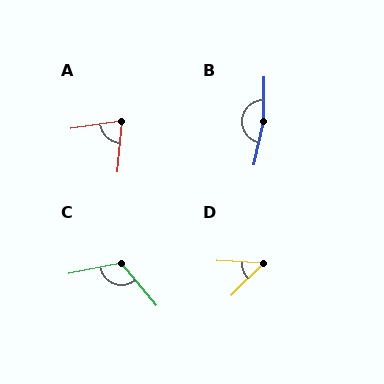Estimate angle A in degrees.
Approximately 76 degrees.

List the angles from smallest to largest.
D (49°), A (76°), C (118°), B (169°).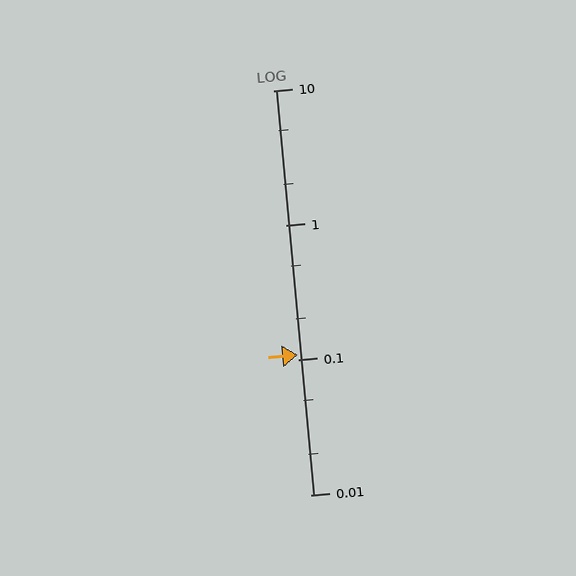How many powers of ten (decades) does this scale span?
The scale spans 3 decades, from 0.01 to 10.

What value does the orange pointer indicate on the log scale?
The pointer indicates approximately 0.11.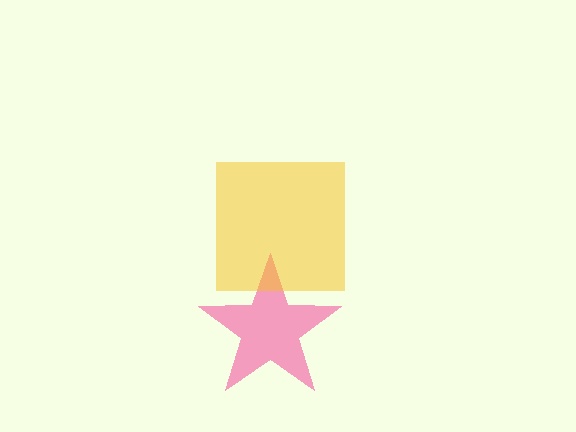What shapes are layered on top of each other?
The layered shapes are: a pink star, a yellow square.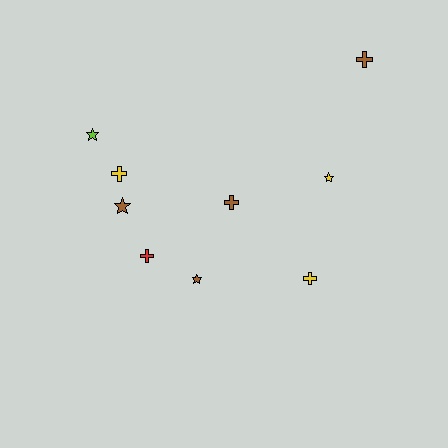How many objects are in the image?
There are 9 objects.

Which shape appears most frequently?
Cross, with 5 objects.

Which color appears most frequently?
Brown, with 4 objects.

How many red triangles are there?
There are no red triangles.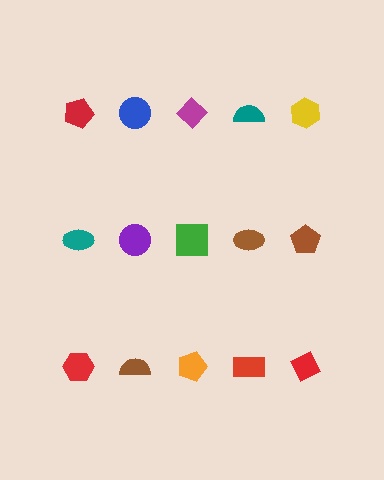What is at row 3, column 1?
A red hexagon.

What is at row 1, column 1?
A red pentagon.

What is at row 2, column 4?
A brown ellipse.